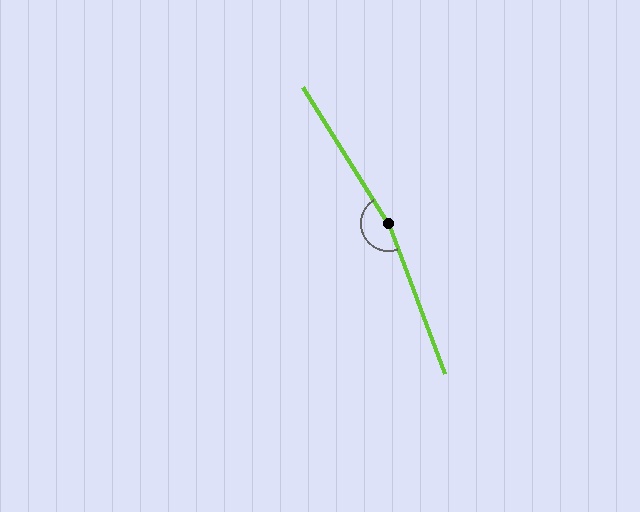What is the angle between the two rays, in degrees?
Approximately 168 degrees.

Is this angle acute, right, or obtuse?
It is obtuse.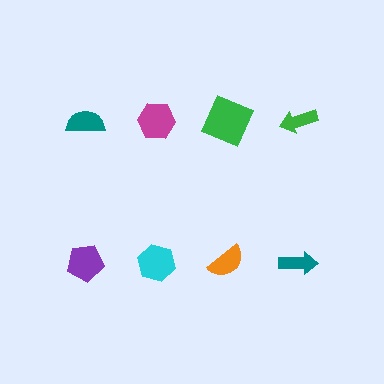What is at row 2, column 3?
An orange semicircle.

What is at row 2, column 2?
A cyan hexagon.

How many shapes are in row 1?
4 shapes.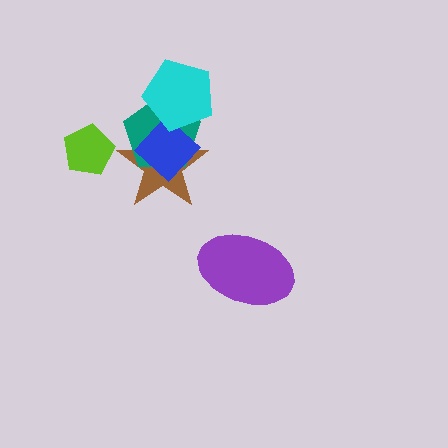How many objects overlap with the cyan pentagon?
3 objects overlap with the cyan pentagon.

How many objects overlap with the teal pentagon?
3 objects overlap with the teal pentagon.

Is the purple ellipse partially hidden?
No, no other shape covers it.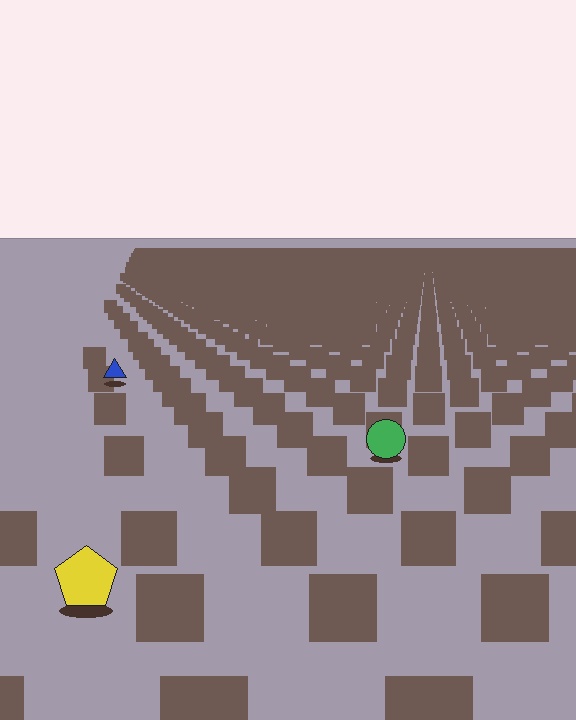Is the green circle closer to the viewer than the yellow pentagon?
No. The yellow pentagon is closer — you can tell from the texture gradient: the ground texture is coarser near it.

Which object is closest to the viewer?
The yellow pentagon is closest. The texture marks near it are larger and more spread out.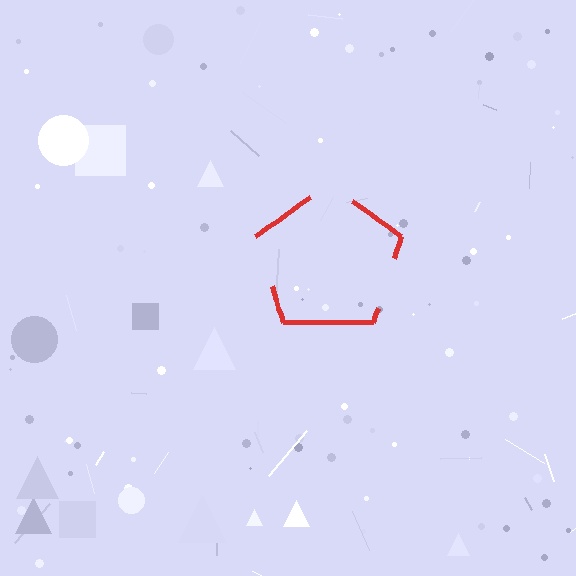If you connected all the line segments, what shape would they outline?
They would outline a pentagon.